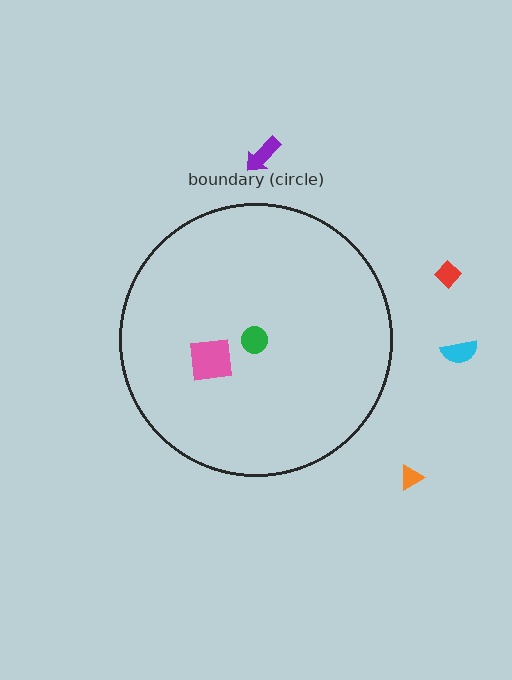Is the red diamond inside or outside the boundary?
Outside.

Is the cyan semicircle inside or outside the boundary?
Outside.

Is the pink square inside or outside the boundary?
Inside.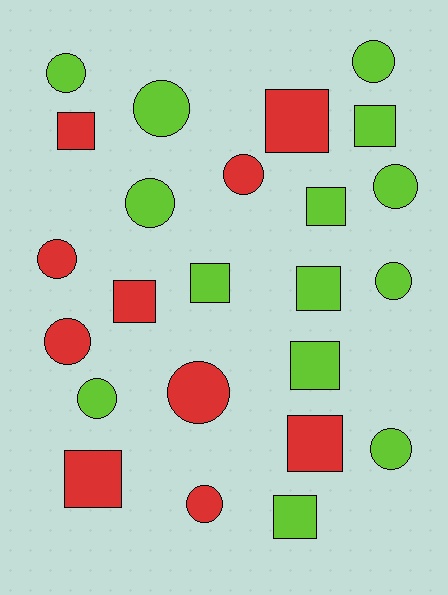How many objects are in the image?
There are 24 objects.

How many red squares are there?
There are 5 red squares.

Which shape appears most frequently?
Circle, with 13 objects.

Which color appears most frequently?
Lime, with 14 objects.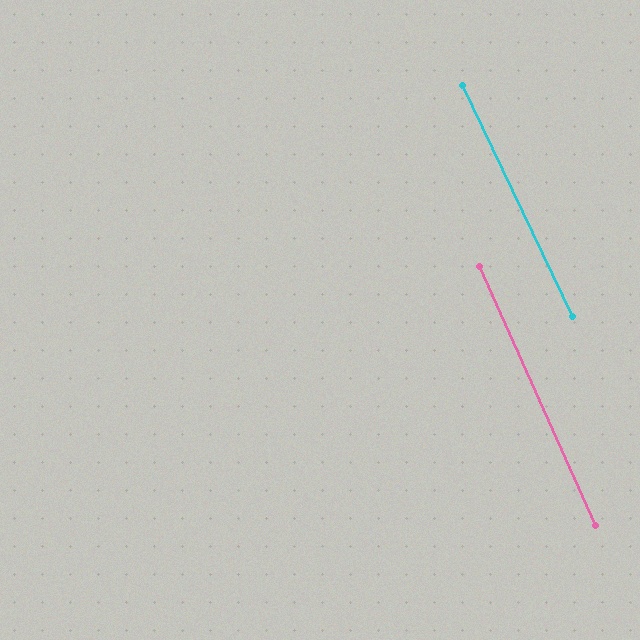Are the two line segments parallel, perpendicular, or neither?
Parallel — their directions differ by only 1.6°.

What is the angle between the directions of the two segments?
Approximately 2 degrees.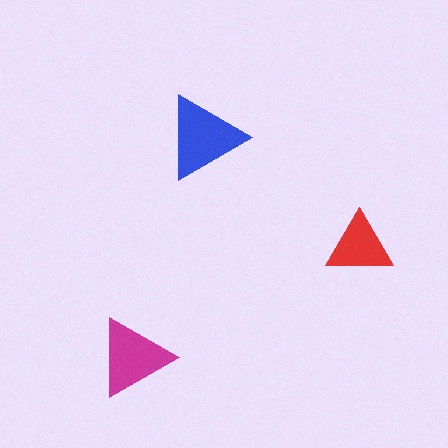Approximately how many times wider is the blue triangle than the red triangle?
About 1.5 times wider.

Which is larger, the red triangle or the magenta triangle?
The magenta one.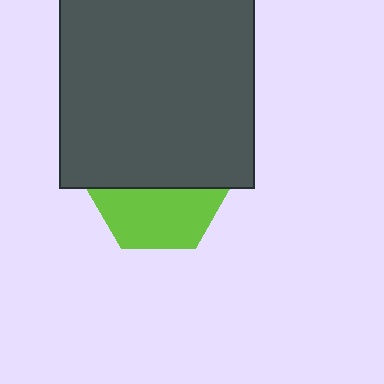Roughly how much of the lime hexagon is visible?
A small part of it is visible (roughly 45%).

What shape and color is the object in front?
The object in front is a dark gray square.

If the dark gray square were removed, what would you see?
You would see the complete lime hexagon.